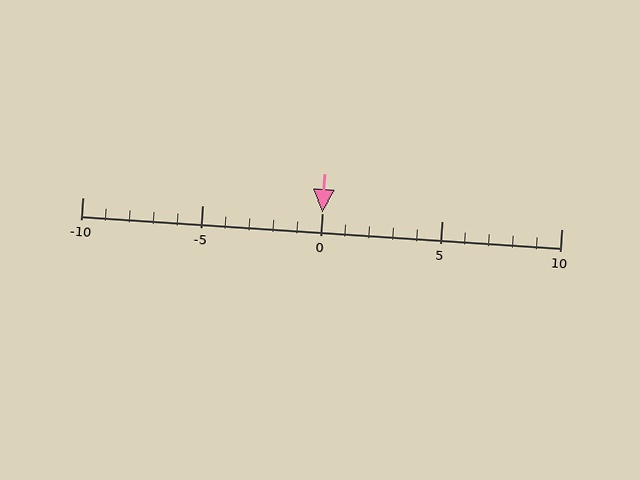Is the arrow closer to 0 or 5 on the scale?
The arrow is closer to 0.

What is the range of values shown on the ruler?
The ruler shows values from -10 to 10.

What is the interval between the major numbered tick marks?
The major tick marks are spaced 5 units apart.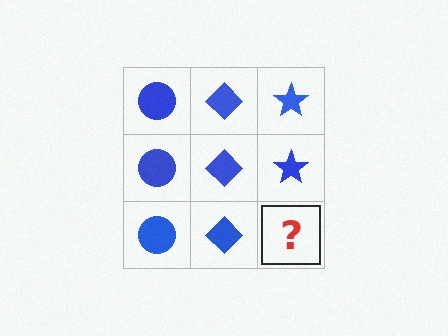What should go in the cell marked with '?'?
The missing cell should contain a blue star.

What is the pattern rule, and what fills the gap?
The rule is that each column has a consistent shape. The gap should be filled with a blue star.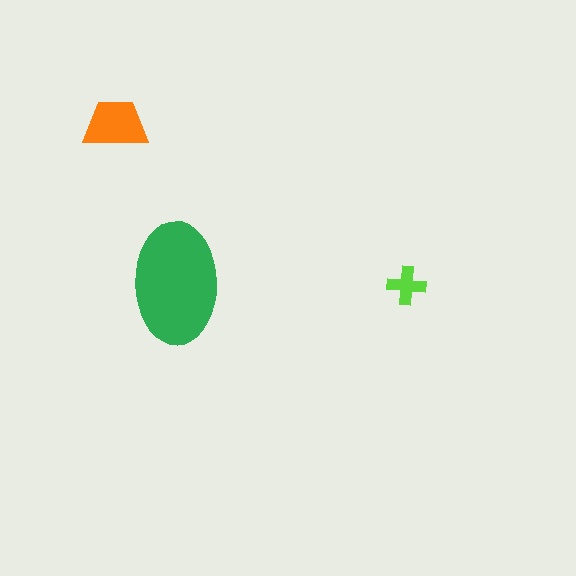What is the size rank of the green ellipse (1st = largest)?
1st.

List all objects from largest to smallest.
The green ellipse, the orange trapezoid, the lime cross.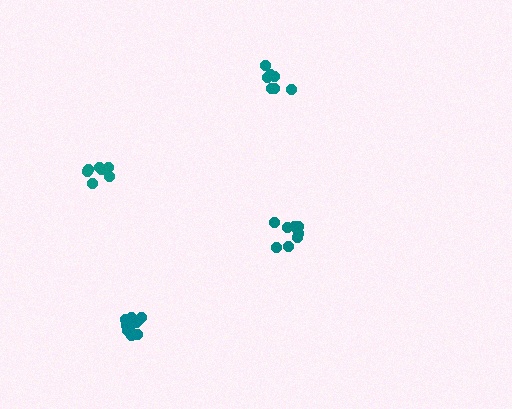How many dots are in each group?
Group 1: 13 dots, Group 2: 8 dots, Group 3: 7 dots, Group 4: 7 dots (35 total).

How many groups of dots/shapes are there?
There are 4 groups.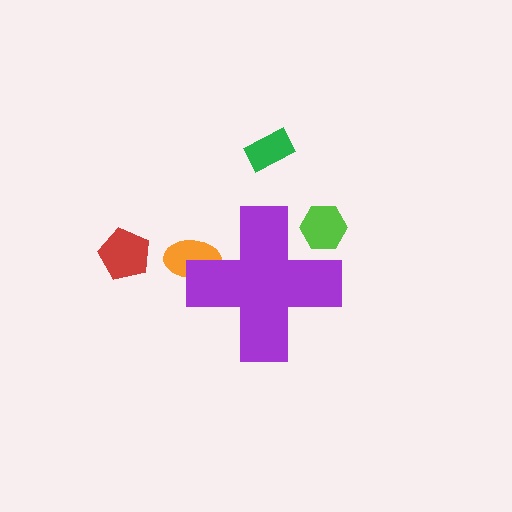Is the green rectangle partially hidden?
No, the green rectangle is fully visible.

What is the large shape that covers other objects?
A purple cross.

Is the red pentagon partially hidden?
No, the red pentagon is fully visible.